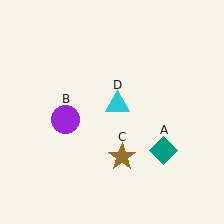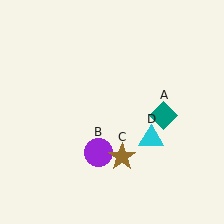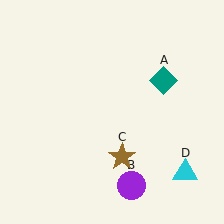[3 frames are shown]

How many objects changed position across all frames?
3 objects changed position: teal diamond (object A), purple circle (object B), cyan triangle (object D).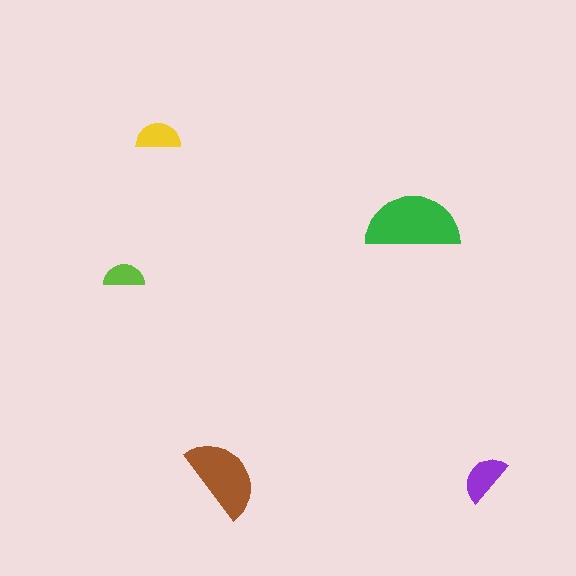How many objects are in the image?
There are 5 objects in the image.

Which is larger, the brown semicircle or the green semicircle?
The green one.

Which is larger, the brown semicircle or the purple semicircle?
The brown one.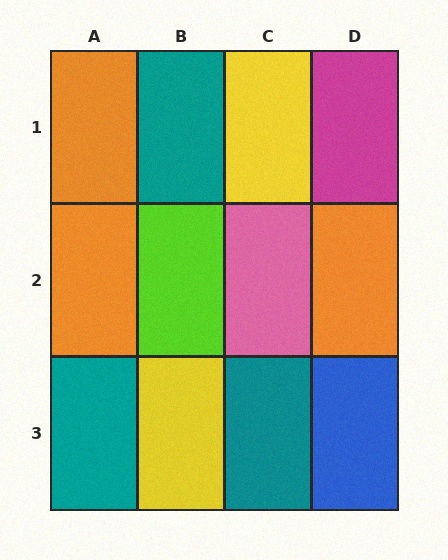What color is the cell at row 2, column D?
Orange.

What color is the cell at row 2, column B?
Lime.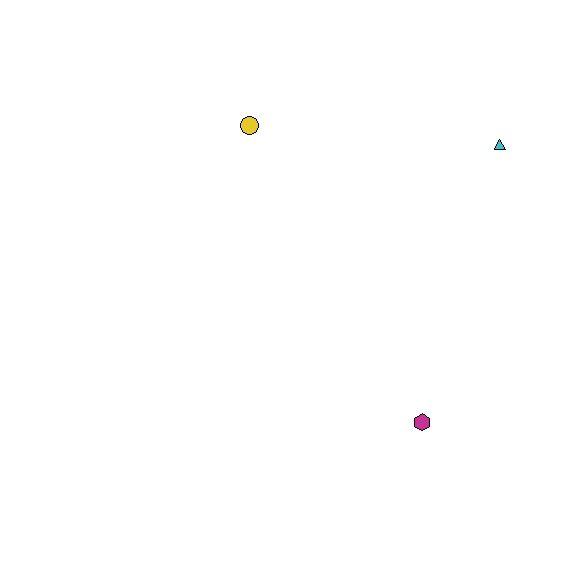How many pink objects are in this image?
There are no pink objects.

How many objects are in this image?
There are 3 objects.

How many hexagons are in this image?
There is 1 hexagon.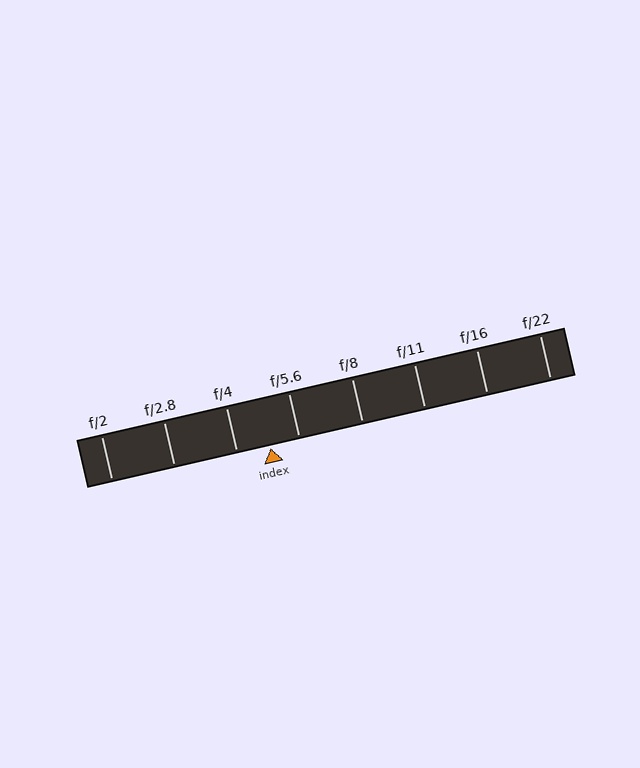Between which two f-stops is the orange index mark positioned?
The index mark is between f/4 and f/5.6.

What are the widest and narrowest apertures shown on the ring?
The widest aperture shown is f/2 and the narrowest is f/22.